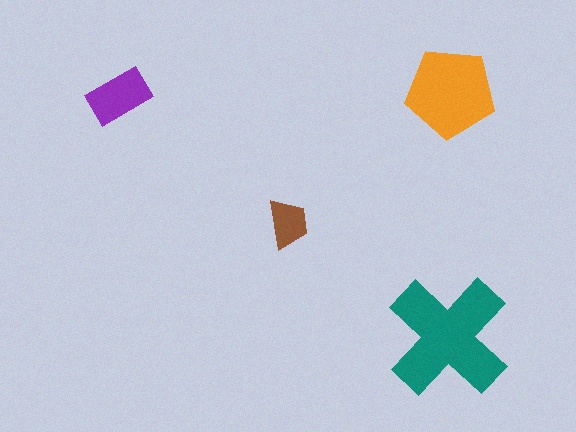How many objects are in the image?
There are 4 objects in the image.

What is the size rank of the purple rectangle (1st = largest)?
3rd.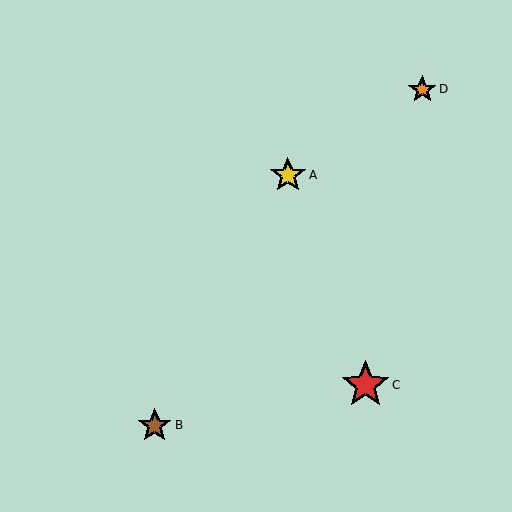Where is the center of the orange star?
The center of the orange star is at (422, 89).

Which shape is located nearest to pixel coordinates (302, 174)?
The yellow star (labeled A) at (288, 175) is nearest to that location.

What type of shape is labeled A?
Shape A is a yellow star.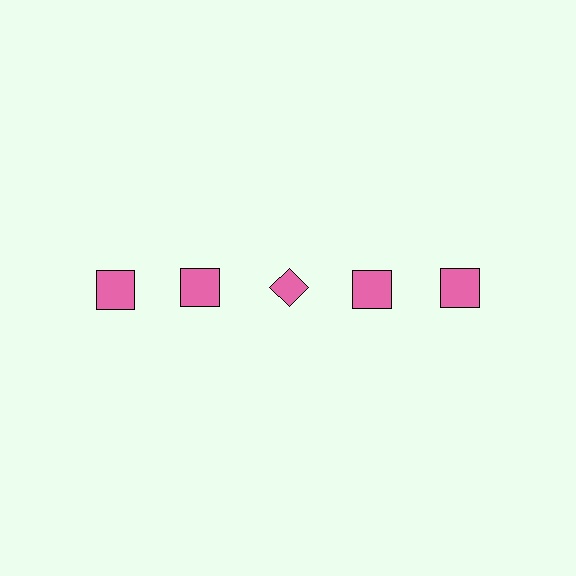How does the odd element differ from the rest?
It has a different shape: diamond instead of square.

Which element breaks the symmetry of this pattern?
The pink diamond in the top row, center column breaks the symmetry. All other shapes are pink squares.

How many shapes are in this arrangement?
There are 5 shapes arranged in a grid pattern.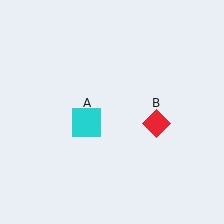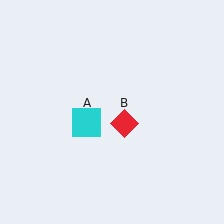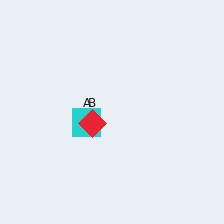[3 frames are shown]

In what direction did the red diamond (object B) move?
The red diamond (object B) moved left.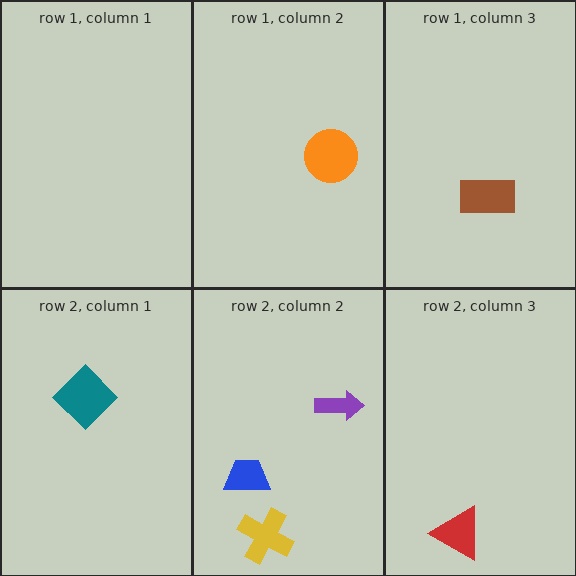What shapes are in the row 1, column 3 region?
The brown rectangle.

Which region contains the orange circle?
The row 1, column 2 region.